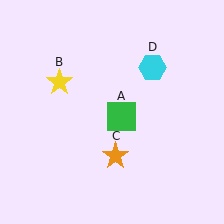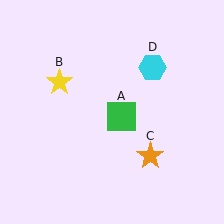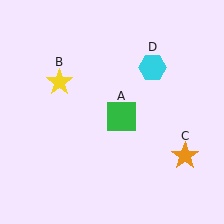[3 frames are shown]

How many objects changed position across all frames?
1 object changed position: orange star (object C).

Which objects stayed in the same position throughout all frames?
Green square (object A) and yellow star (object B) and cyan hexagon (object D) remained stationary.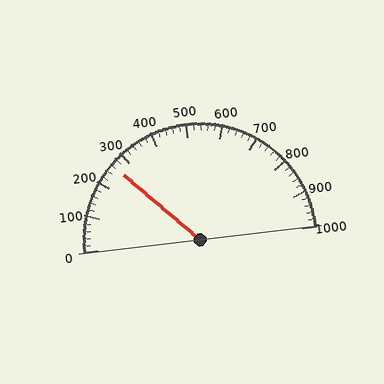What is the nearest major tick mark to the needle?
The nearest major tick mark is 300.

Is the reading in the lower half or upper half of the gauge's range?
The reading is in the lower half of the range (0 to 1000).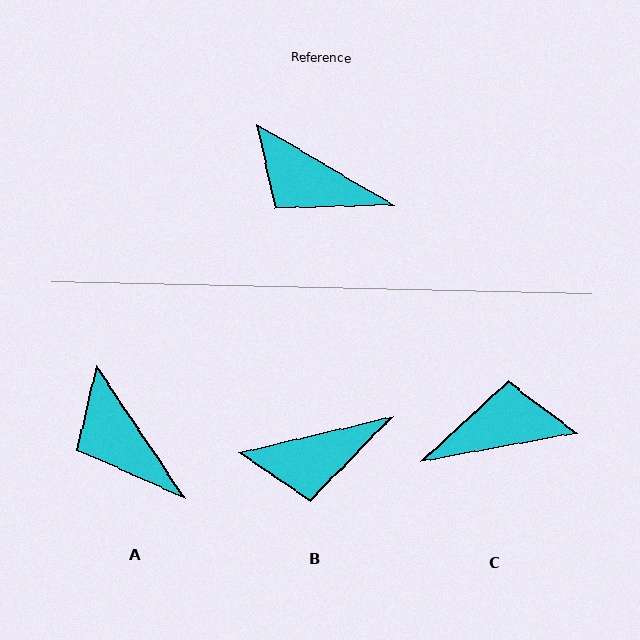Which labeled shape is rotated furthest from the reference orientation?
C, about 139 degrees away.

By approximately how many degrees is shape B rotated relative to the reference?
Approximately 44 degrees counter-clockwise.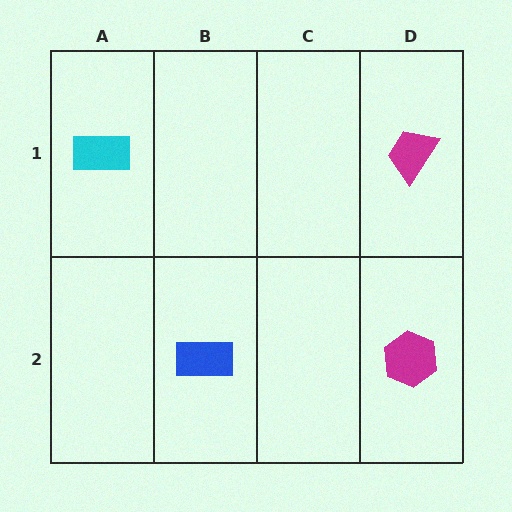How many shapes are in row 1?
2 shapes.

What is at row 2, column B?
A blue rectangle.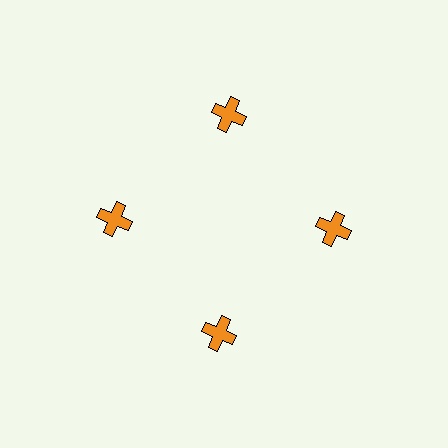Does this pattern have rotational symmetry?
Yes, this pattern has 4-fold rotational symmetry. It looks the same after rotating 90 degrees around the center.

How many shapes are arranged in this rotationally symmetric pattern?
There are 4 shapes, arranged in 4 groups of 1.